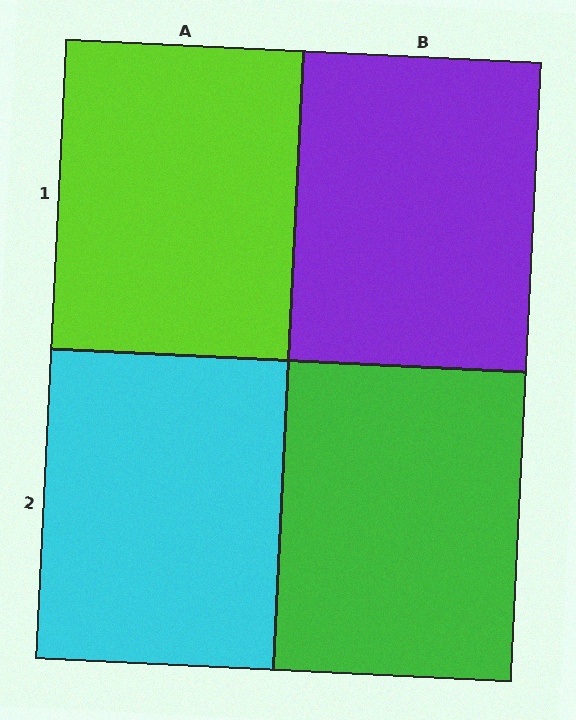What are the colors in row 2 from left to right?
Cyan, green.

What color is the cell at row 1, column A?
Lime.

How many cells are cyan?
1 cell is cyan.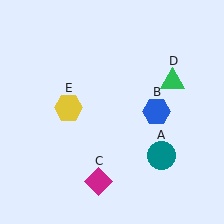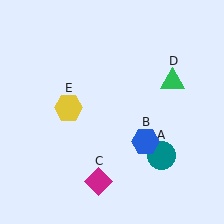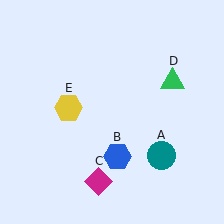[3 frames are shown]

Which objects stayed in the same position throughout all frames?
Teal circle (object A) and magenta diamond (object C) and green triangle (object D) and yellow hexagon (object E) remained stationary.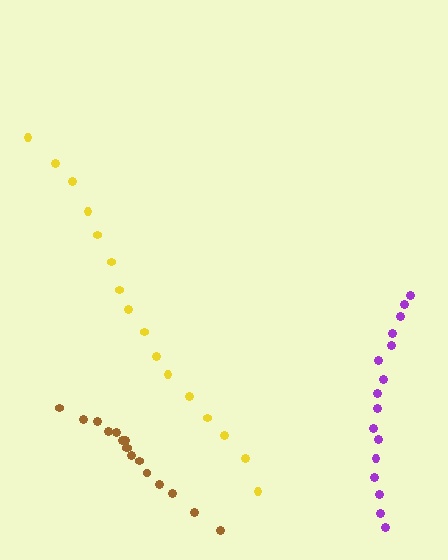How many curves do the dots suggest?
There are 3 distinct paths.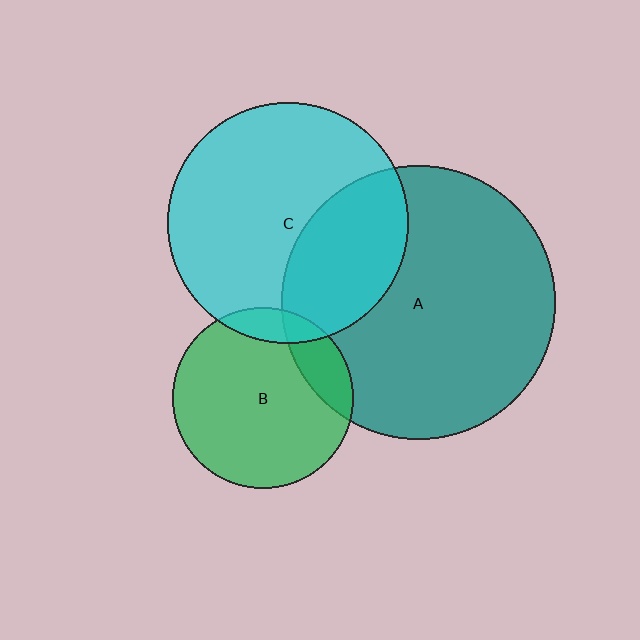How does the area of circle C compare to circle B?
Approximately 1.8 times.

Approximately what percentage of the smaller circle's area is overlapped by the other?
Approximately 35%.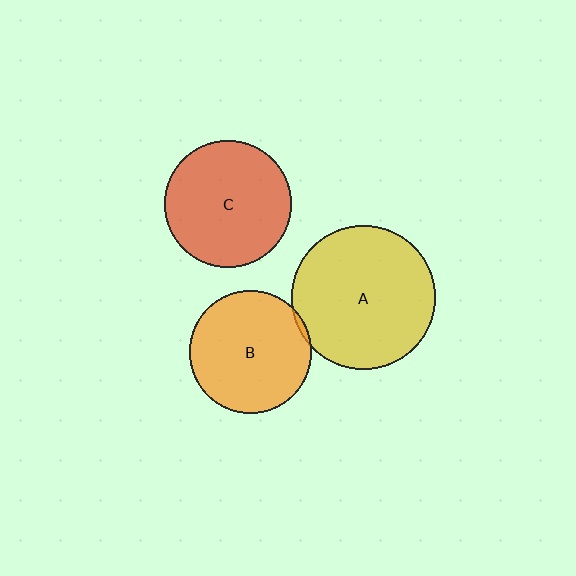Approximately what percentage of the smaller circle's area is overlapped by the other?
Approximately 5%.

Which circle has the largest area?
Circle A (yellow).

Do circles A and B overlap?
Yes.